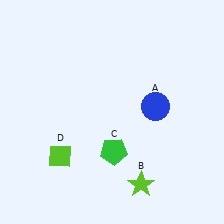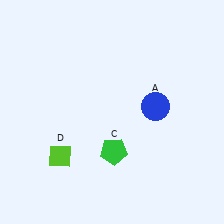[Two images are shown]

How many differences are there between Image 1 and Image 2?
There is 1 difference between the two images.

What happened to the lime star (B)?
The lime star (B) was removed in Image 2. It was in the bottom-right area of Image 1.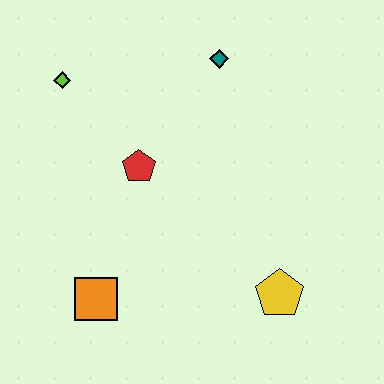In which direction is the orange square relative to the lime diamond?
The orange square is below the lime diamond.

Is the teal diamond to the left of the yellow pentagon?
Yes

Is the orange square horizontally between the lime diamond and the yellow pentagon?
Yes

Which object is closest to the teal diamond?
The red pentagon is closest to the teal diamond.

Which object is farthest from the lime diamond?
The yellow pentagon is farthest from the lime diamond.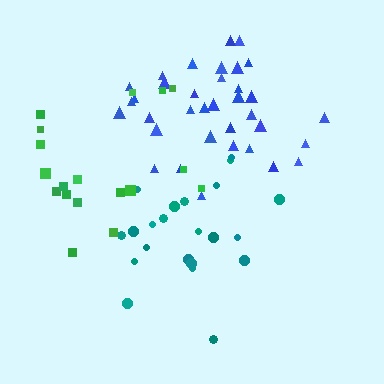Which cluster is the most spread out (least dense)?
Green.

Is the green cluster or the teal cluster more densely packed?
Teal.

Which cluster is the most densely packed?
Blue.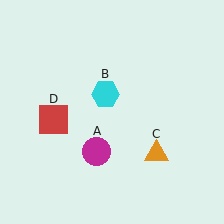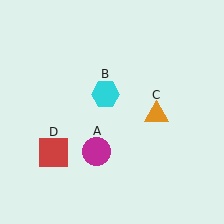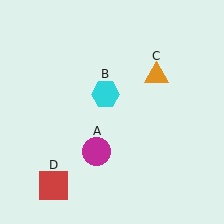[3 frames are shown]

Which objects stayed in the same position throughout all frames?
Magenta circle (object A) and cyan hexagon (object B) remained stationary.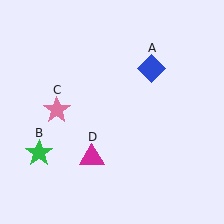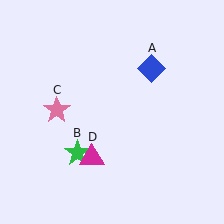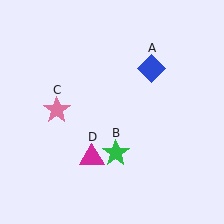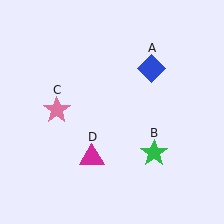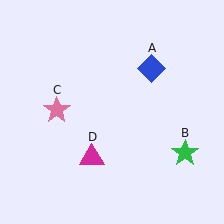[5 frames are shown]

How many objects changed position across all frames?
1 object changed position: green star (object B).